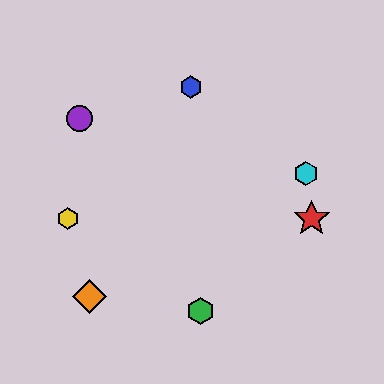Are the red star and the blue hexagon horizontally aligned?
No, the red star is at y≈219 and the blue hexagon is at y≈87.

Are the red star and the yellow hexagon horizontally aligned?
Yes, both are at y≈219.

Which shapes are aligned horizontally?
The red star, the yellow hexagon are aligned horizontally.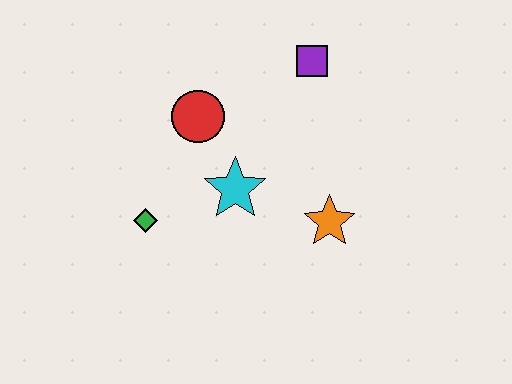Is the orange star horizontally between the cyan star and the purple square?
No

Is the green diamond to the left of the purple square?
Yes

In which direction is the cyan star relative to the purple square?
The cyan star is below the purple square.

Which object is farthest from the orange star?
The green diamond is farthest from the orange star.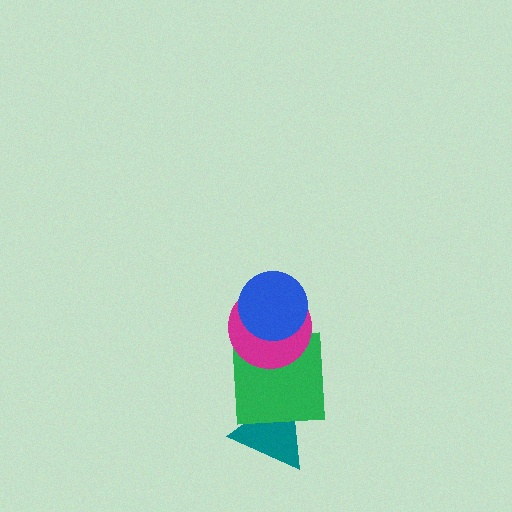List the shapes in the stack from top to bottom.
From top to bottom: the blue circle, the magenta circle, the green square, the teal triangle.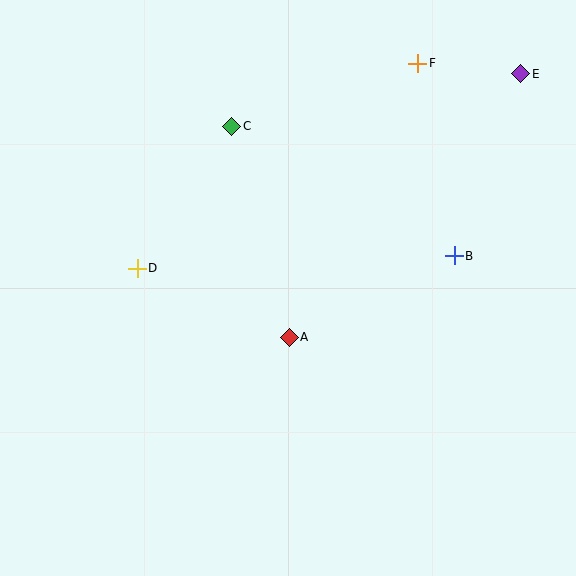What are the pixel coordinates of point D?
Point D is at (137, 268).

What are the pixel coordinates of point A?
Point A is at (289, 337).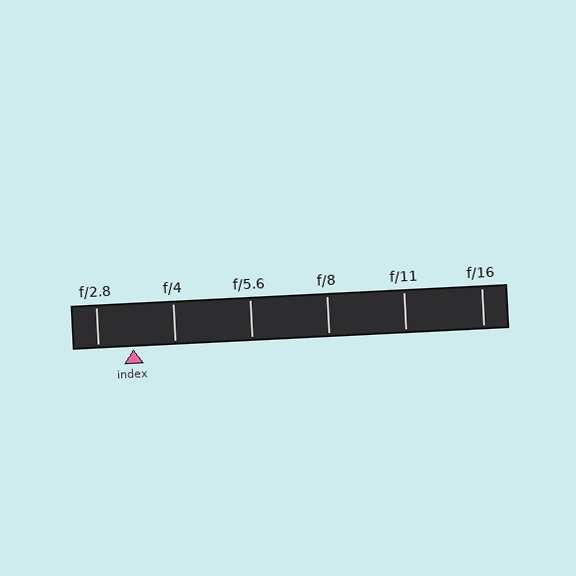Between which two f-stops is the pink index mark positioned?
The index mark is between f/2.8 and f/4.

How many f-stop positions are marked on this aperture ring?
There are 6 f-stop positions marked.